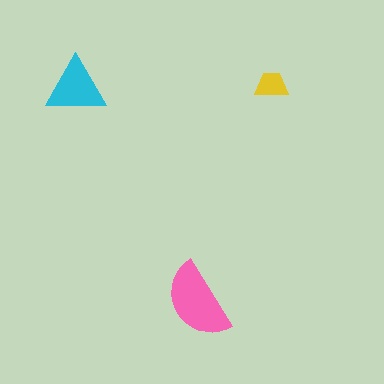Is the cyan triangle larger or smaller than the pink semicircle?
Smaller.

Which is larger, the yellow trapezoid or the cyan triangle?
The cyan triangle.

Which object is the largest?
The pink semicircle.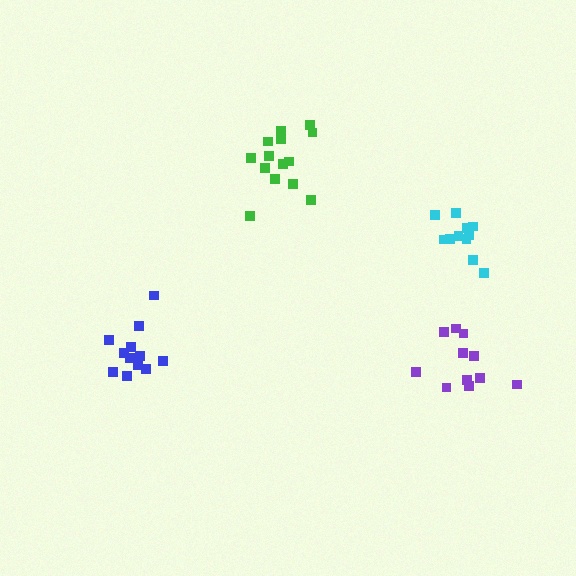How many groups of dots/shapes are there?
There are 4 groups.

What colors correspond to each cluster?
The clusters are colored: blue, cyan, green, purple.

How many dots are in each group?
Group 1: 12 dots, Group 2: 12 dots, Group 3: 14 dots, Group 4: 11 dots (49 total).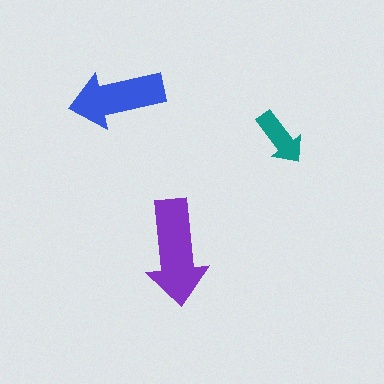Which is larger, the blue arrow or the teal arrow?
The blue one.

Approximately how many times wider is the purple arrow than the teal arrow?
About 2 times wider.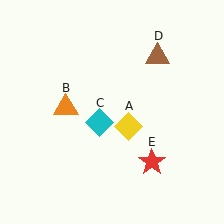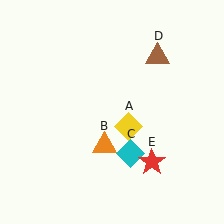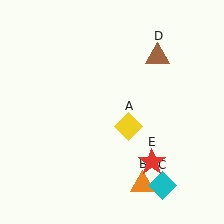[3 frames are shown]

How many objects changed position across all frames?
2 objects changed position: orange triangle (object B), cyan diamond (object C).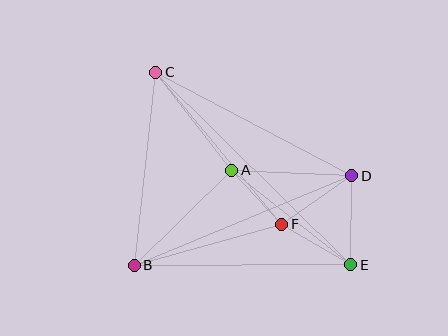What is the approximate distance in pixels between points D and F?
The distance between D and F is approximately 85 pixels.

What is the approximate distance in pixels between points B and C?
The distance between B and C is approximately 194 pixels.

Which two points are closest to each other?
Points A and F are closest to each other.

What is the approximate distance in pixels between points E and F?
The distance between E and F is approximately 80 pixels.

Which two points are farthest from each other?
Points C and E are farthest from each other.